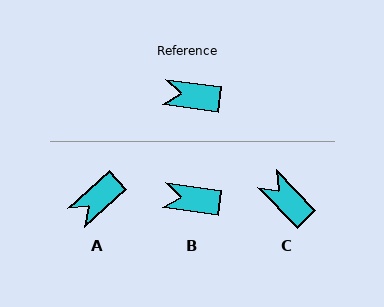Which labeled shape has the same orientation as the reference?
B.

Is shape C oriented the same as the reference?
No, it is off by about 38 degrees.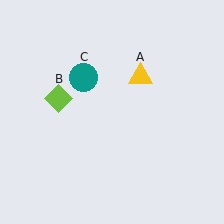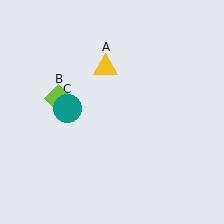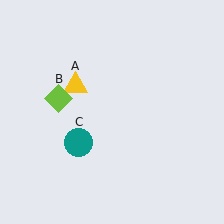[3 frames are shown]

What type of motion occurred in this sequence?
The yellow triangle (object A), teal circle (object C) rotated counterclockwise around the center of the scene.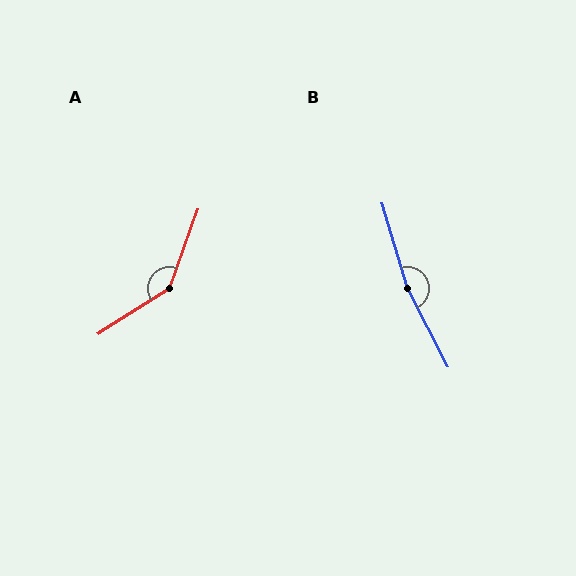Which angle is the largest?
B, at approximately 169 degrees.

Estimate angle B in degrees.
Approximately 169 degrees.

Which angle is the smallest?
A, at approximately 142 degrees.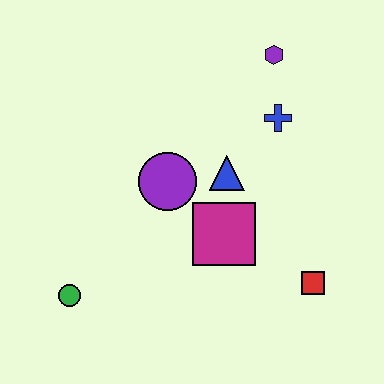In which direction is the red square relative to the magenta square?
The red square is to the right of the magenta square.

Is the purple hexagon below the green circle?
No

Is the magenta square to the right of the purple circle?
Yes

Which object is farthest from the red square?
The green circle is farthest from the red square.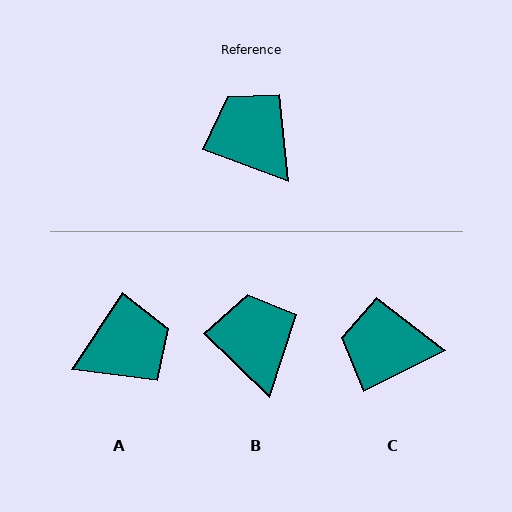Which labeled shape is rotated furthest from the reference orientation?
A, about 103 degrees away.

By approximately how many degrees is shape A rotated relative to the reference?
Approximately 103 degrees clockwise.